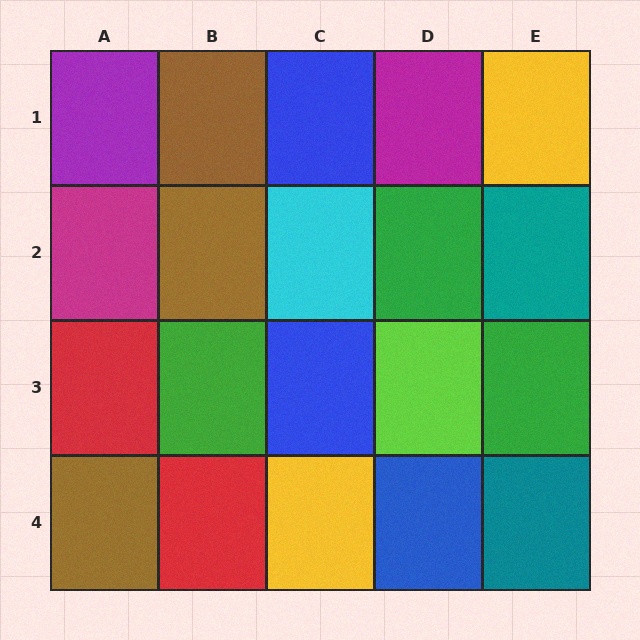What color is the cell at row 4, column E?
Teal.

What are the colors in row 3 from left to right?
Red, green, blue, lime, green.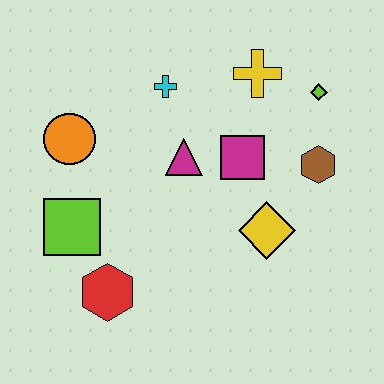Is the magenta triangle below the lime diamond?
Yes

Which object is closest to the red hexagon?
The lime square is closest to the red hexagon.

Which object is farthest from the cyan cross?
The red hexagon is farthest from the cyan cross.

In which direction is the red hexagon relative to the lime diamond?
The red hexagon is to the left of the lime diamond.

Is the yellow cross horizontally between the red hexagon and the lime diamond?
Yes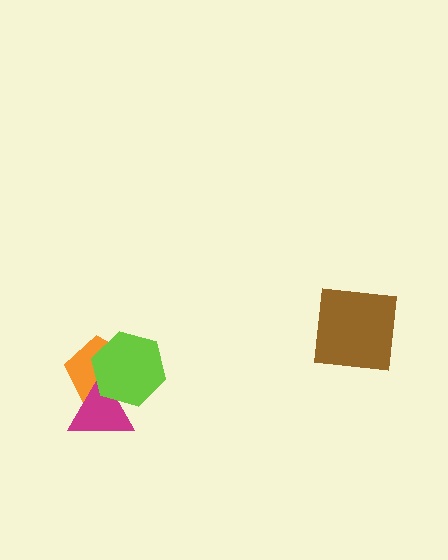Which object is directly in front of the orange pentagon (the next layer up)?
The magenta triangle is directly in front of the orange pentagon.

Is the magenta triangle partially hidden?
Yes, it is partially covered by another shape.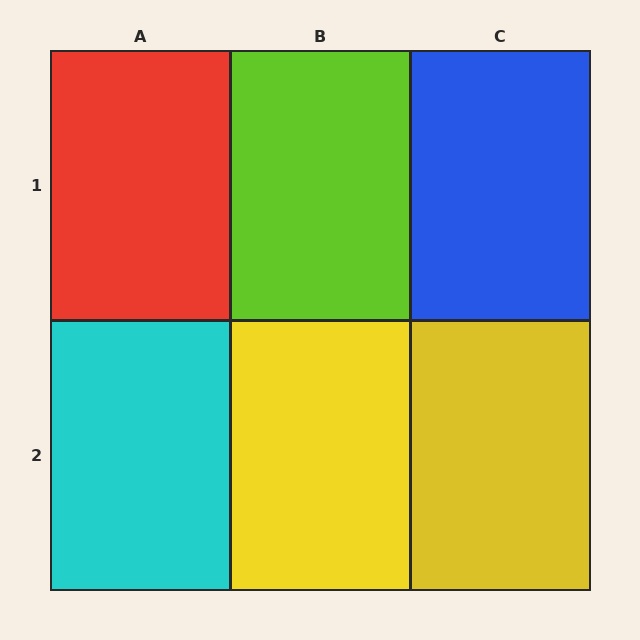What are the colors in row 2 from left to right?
Cyan, yellow, yellow.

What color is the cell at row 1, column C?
Blue.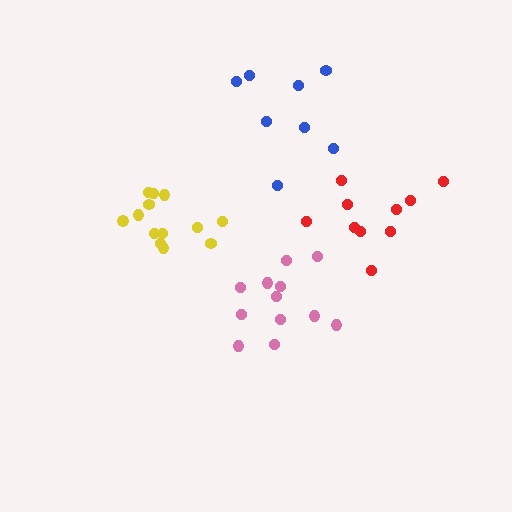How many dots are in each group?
Group 1: 13 dots, Group 2: 8 dots, Group 3: 10 dots, Group 4: 12 dots (43 total).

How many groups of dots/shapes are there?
There are 4 groups.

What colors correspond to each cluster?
The clusters are colored: yellow, blue, red, pink.